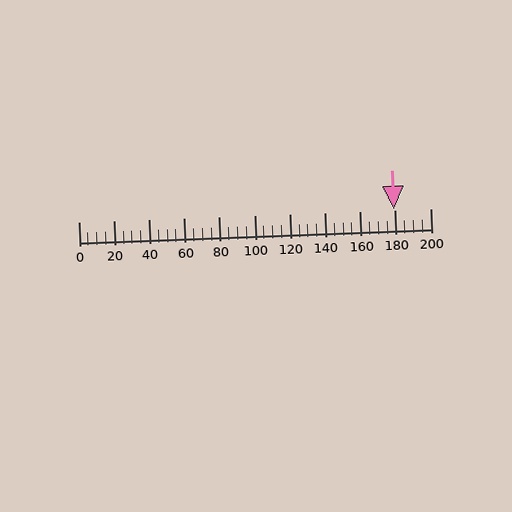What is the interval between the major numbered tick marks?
The major tick marks are spaced 20 units apart.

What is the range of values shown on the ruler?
The ruler shows values from 0 to 200.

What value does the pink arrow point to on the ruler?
The pink arrow points to approximately 179.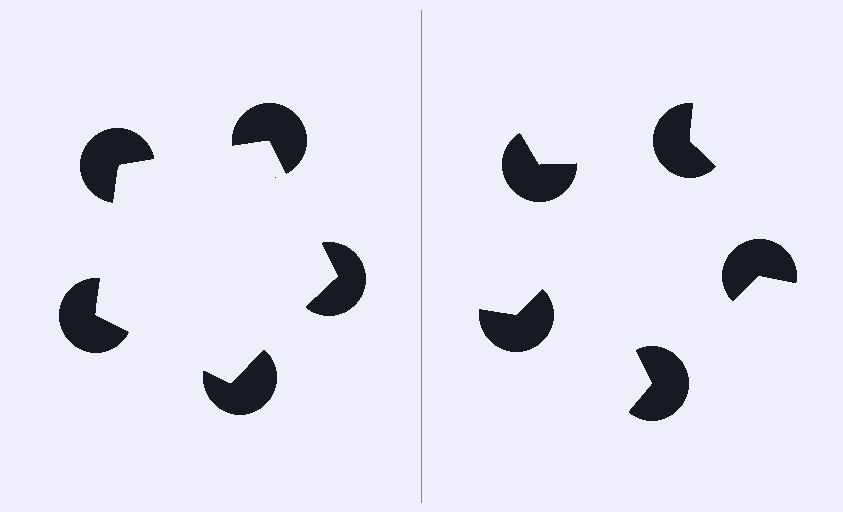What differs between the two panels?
The pac-man discs are positioned identically on both sides; only the wedge orientations differ. On the left they align to a pentagon; on the right they are misaligned.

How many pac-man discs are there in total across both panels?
10 — 5 on each side.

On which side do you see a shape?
An illusory pentagon appears on the left side. On the right side the wedge cuts are rotated, so no coherent shape forms.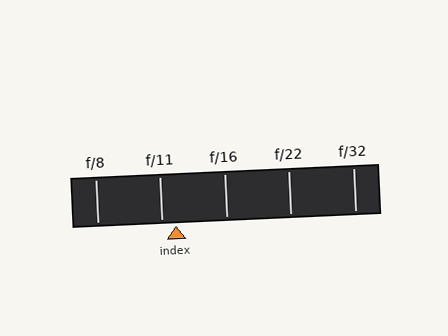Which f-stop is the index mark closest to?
The index mark is closest to f/11.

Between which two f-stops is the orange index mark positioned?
The index mark is between f/11 and f/16.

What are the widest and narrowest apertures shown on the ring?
The widest aperture shown is f/8 and the narrowest is f/32.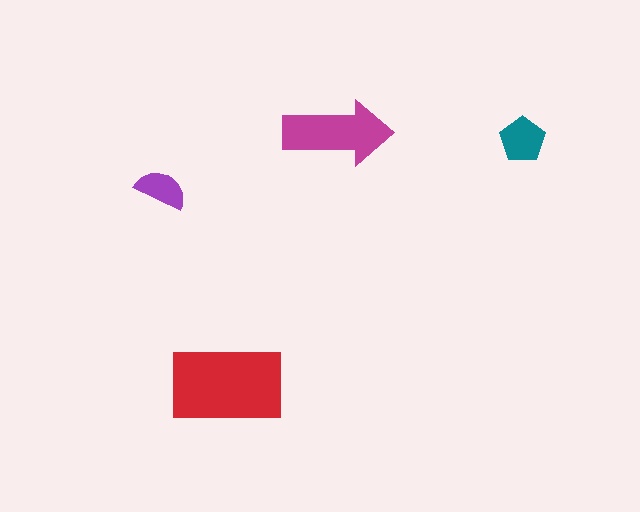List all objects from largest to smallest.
The red rectangle, the magenta arrow, the teal pentagon, the purple semicircle.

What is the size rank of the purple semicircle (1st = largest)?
4th.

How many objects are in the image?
There are 4 objects in the image.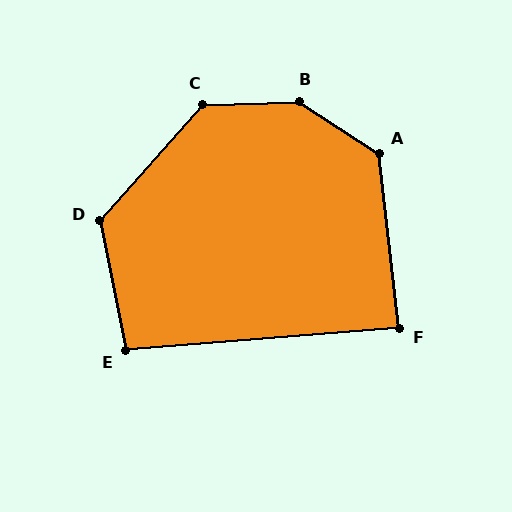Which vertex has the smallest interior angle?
F, at approximately 88 degrees.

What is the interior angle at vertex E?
Approximately 97 degrees (obtuse).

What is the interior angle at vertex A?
Approximately 129 degrees (obtuse).